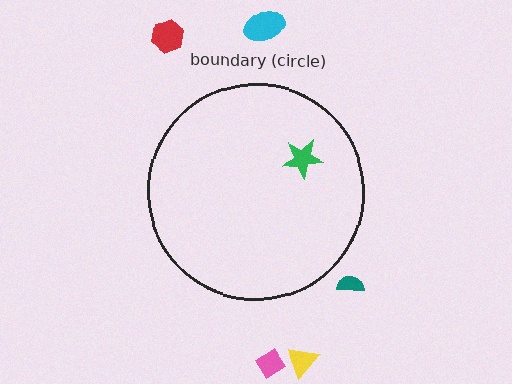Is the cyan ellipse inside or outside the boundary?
Outside.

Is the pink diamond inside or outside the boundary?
Outside.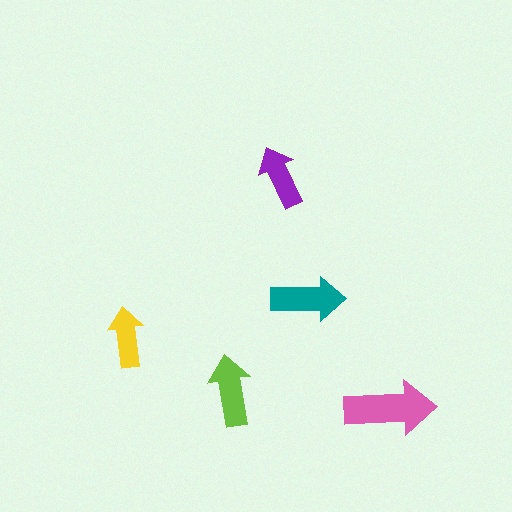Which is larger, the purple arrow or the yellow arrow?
The purple one.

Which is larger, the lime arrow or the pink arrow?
The pink one.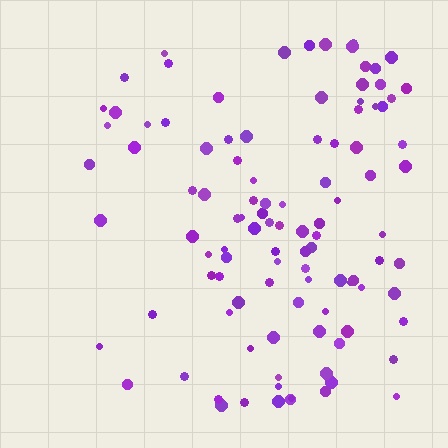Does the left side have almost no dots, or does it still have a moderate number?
Still a moderate number, just noticeably fewer than the right.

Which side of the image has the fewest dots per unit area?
The left.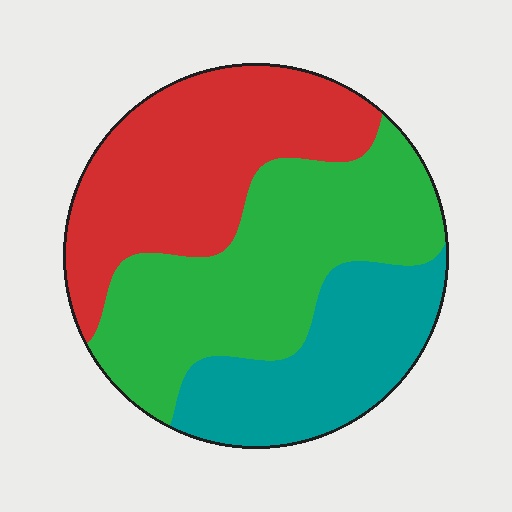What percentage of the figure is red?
Red covers around 35% of the figure.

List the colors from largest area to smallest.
From largest to smallest: green, red, teal.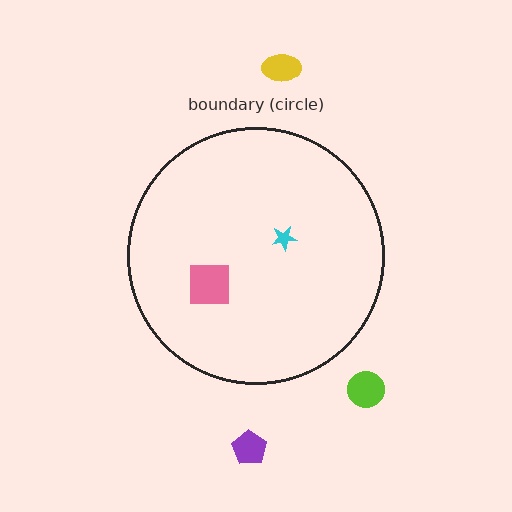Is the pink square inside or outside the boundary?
Inside.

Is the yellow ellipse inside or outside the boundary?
Outside.